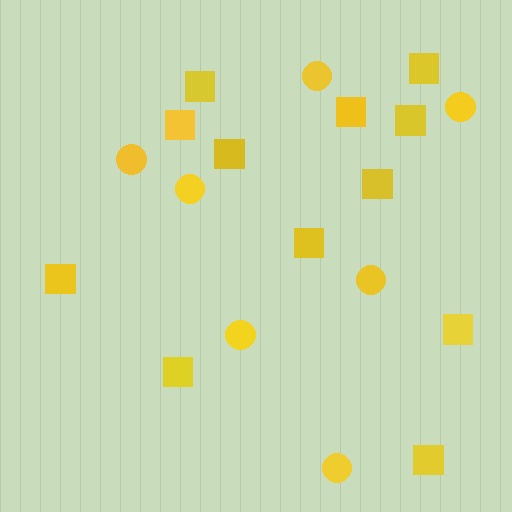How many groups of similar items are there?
There are 2 groups: one group of squares (12) and one group of circles (7).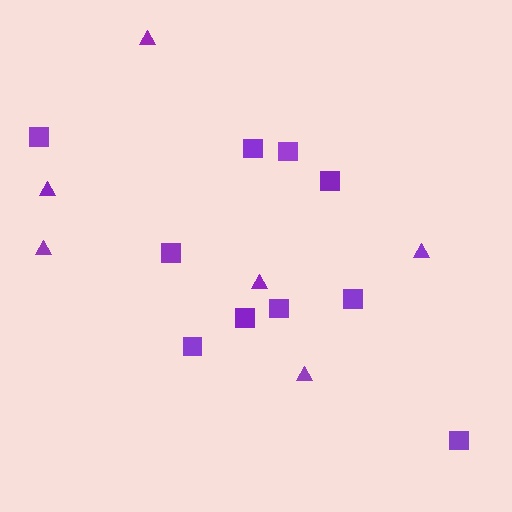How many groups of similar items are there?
There are 2 groups: one group of squares (10) and one group of triangles (6).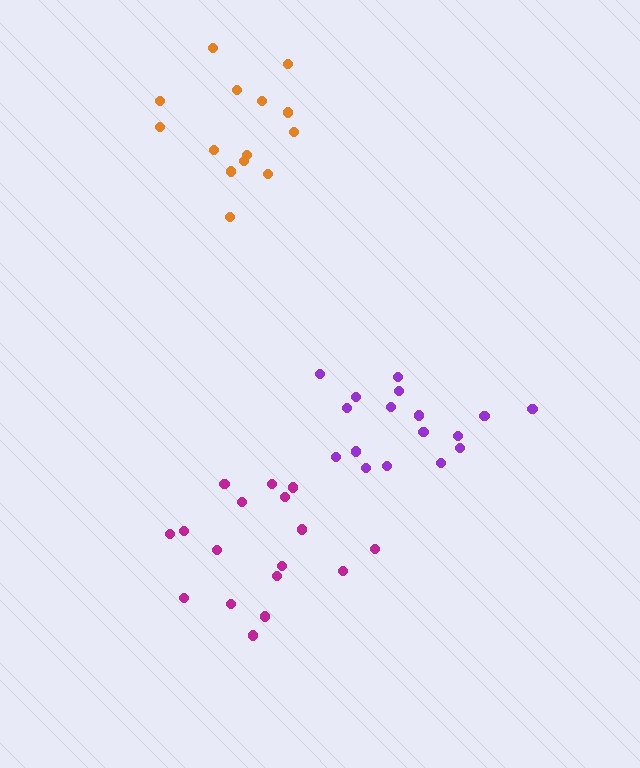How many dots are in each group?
Group 1: 17 dots, Group 2: 14 dots, Group 3: 17 dots (48 total).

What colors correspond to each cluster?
The clusters are colored: purple, orange, magenta.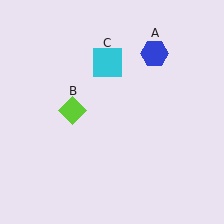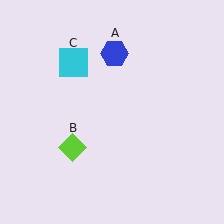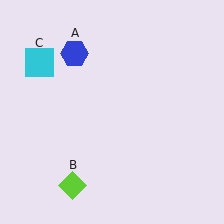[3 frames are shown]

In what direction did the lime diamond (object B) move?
The lime diamond (object B) moved down.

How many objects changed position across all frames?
3 objects changed position: blue hexagon (object A), lime diamond (object B), cyan square (object C).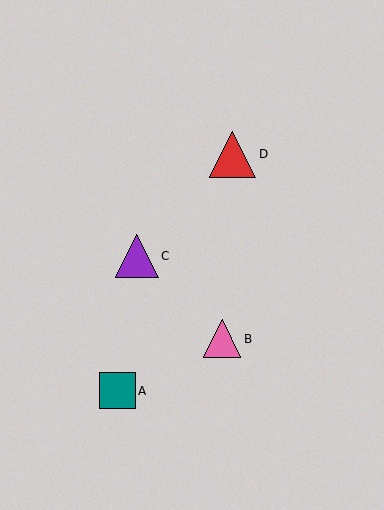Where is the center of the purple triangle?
The center of the purple triangle is at (137, 256).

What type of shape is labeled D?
Shape D is a red triangle.